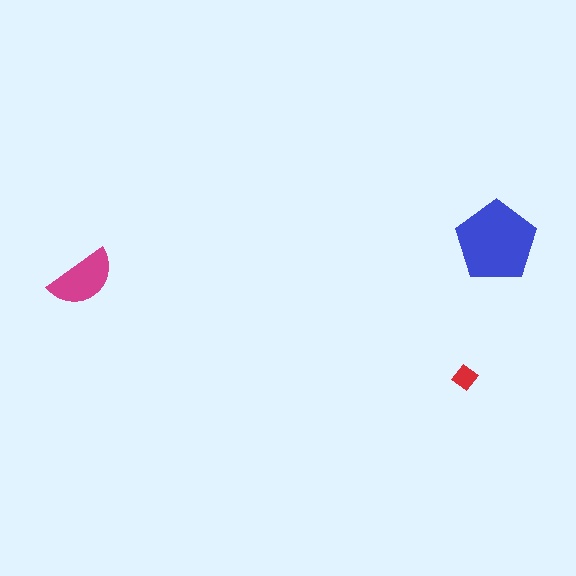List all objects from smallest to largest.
The red diamond, the magenta semicircle, the blue pentagon.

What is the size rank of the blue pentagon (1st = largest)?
1st.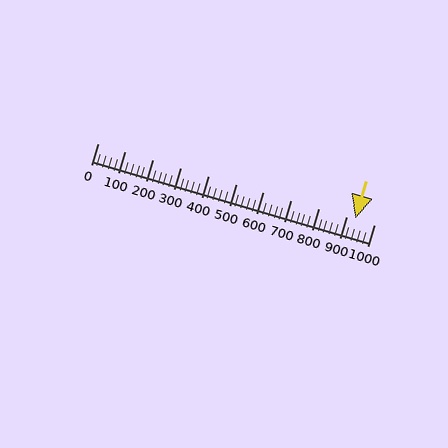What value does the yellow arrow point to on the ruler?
The yellow arrow points to approximately 934.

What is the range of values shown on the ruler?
The ruler shows values from 0 to 1000.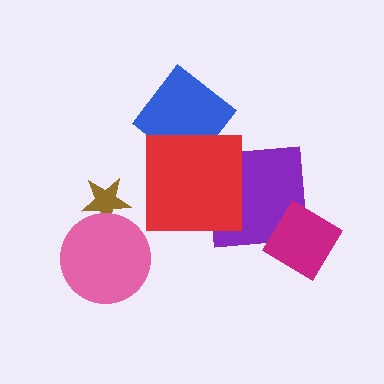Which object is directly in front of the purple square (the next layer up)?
The magenta diamond is directly in front of the purple square.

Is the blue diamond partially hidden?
Yes, it is partially covered by another shape.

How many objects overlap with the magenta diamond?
1 object overlaps with the magenta diamond.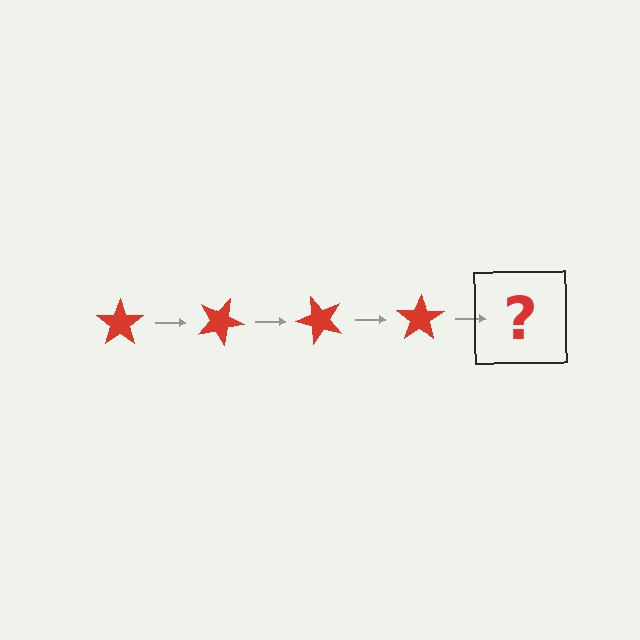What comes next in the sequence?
The next element should be a red star rotated 100 degrees.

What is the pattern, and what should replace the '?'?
The pattern is that the star rotates 25 degrees each step. The '?' should be a red star rotated 100 degrees.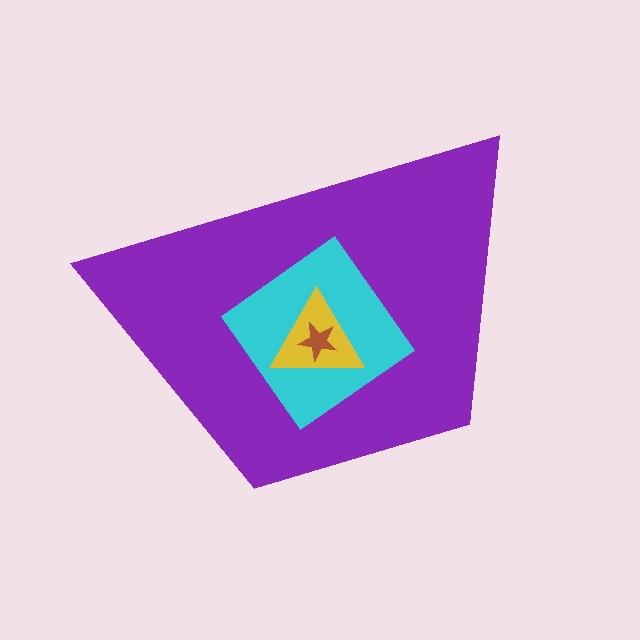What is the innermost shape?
The brown star.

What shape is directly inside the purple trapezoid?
The cyan diamond.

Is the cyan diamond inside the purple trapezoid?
Yes.